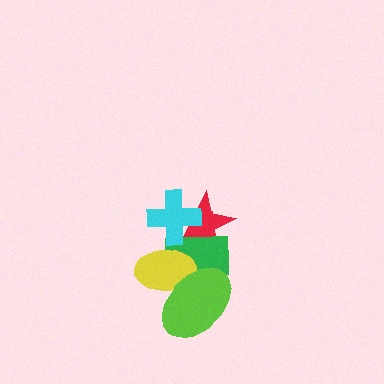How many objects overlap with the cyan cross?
2 objects overlap with the cyan cross.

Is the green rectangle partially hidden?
Yes, it is partially covered by another shape.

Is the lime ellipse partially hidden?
No, no other shape covers it.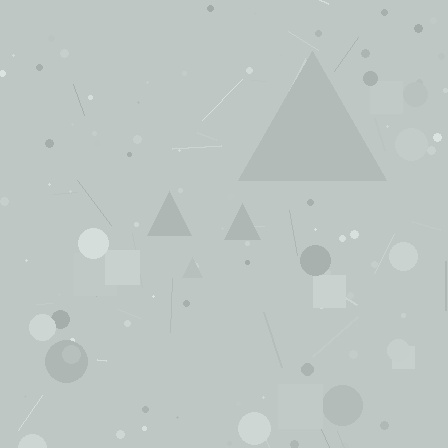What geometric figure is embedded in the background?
A triangle is embedded in the background.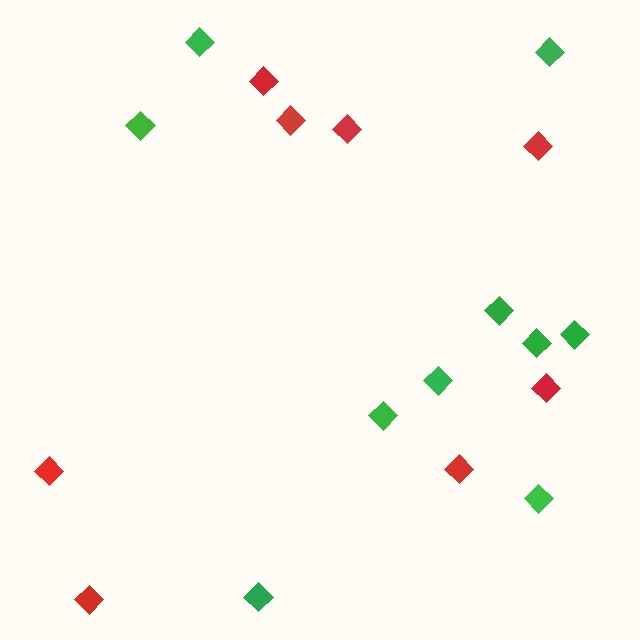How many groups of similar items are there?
There are 2 groups: one group of green diamonds (10) and one group of red diamonds (8).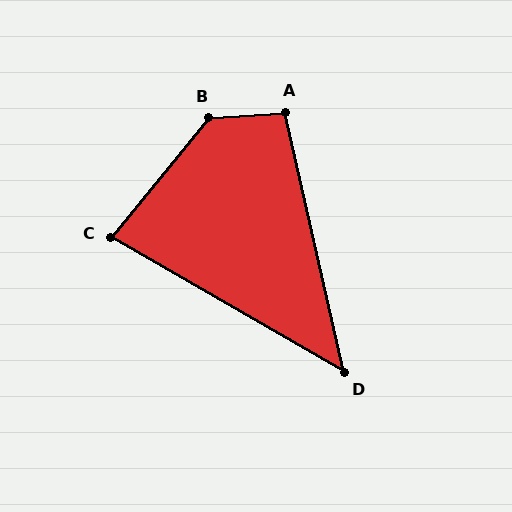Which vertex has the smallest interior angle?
D, at approximately 47 degrees.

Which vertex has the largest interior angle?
B, at approximately 133 degrees.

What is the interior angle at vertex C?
Approximately 81 degrees (acute).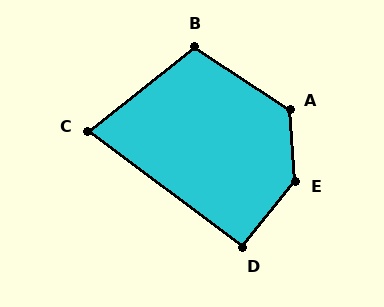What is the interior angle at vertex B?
Approximately 108 degrees (obtuse).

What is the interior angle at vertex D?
Approximately 92 degrees (approximately right).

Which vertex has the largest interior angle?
E, at approximately 137 degrees.